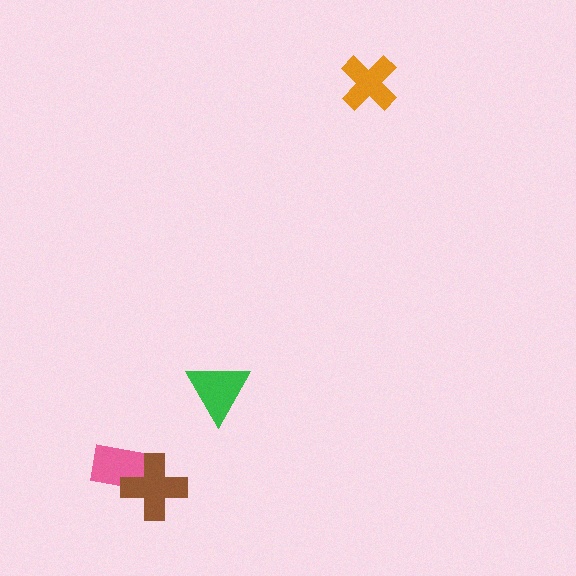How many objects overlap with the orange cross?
0 objects overlap with the orange cross.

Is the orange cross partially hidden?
No, no other shape covers it.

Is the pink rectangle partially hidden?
Yes, it is partially covered by another shape.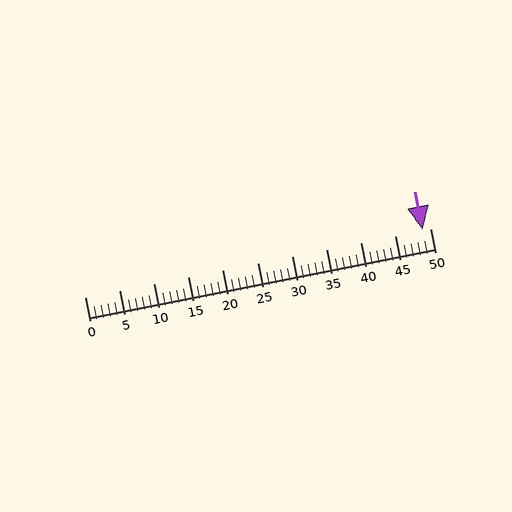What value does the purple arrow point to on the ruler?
The purple arrow points to approximately 49.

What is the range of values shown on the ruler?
The ruler shows values from 0 to 50.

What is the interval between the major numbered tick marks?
The major tick marks are spaced 5 units apart.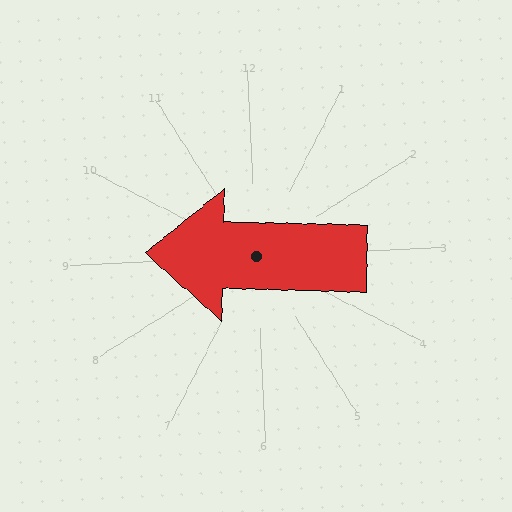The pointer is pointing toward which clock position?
Roughly 9 o'clock.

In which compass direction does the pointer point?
West.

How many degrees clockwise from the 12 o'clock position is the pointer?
Approximately 274 degrees.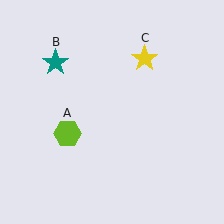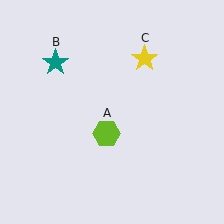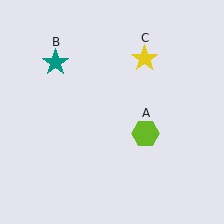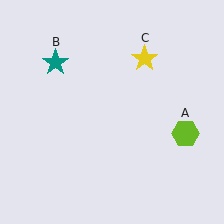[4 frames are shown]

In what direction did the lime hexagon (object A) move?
The lime hexagon (object A) moved right.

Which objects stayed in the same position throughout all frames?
Teal star (object B) and yellow star (object C) remained stationary.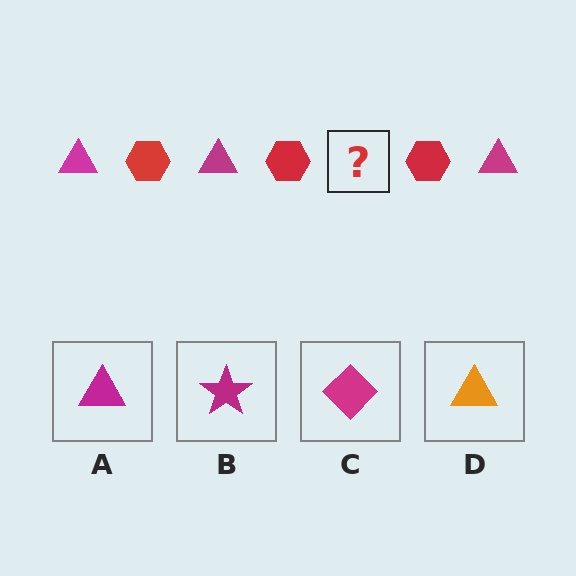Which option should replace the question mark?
Option A.